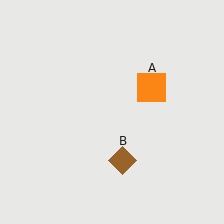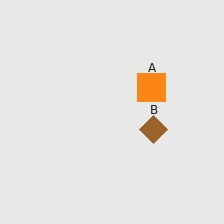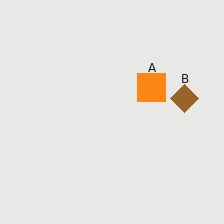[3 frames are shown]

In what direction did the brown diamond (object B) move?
The brown diamond (object B) moved up and to the right.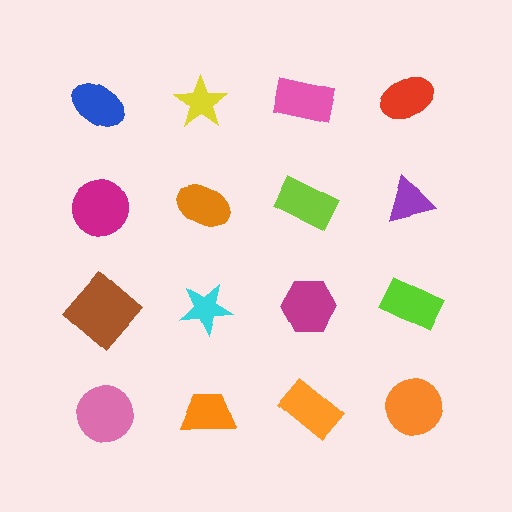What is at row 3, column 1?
A brown diamond.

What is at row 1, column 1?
A blue ellipse.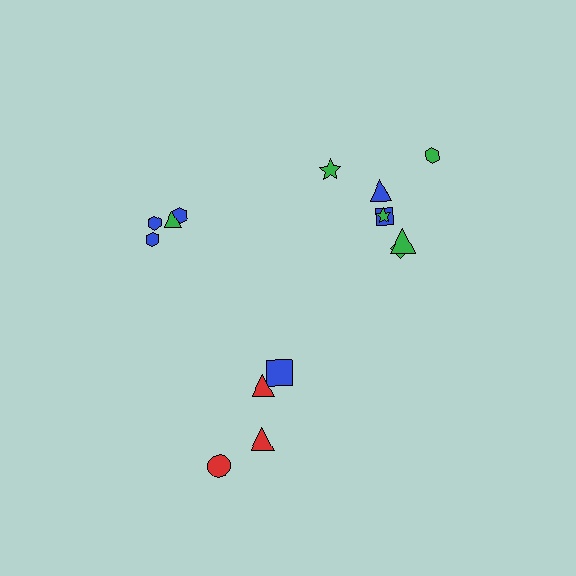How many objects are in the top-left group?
There are 4 objects.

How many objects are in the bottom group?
There are 4 objects.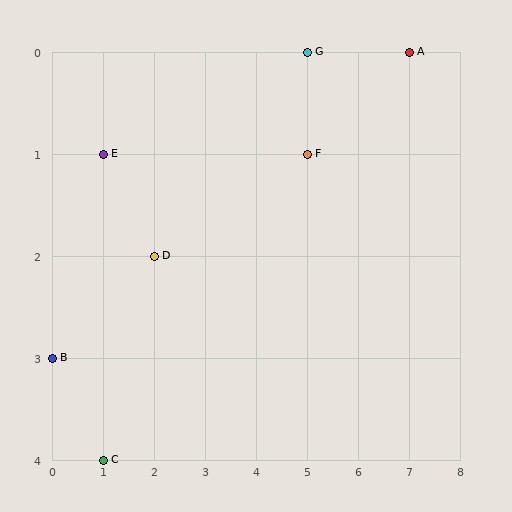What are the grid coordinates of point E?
Point E is at grid coordinates (1, 1).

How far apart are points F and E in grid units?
Points F and E are 4 columns apart.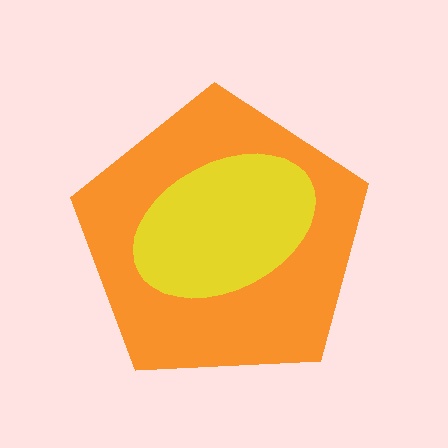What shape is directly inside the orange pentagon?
The yellow ellipse.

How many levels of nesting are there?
2.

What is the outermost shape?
The orange pentagon.